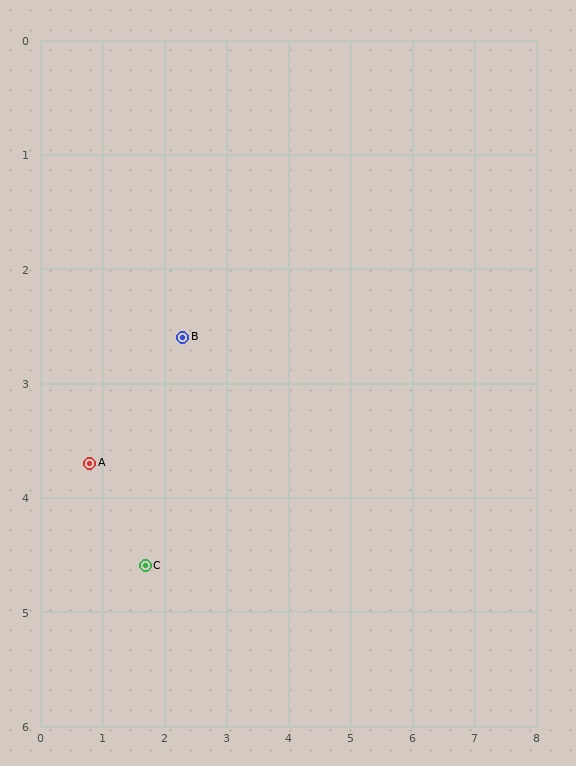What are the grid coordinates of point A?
Point A is at approximately (0.8, 3.7).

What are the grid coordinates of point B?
Point B is at approximately (2.3, 2.6).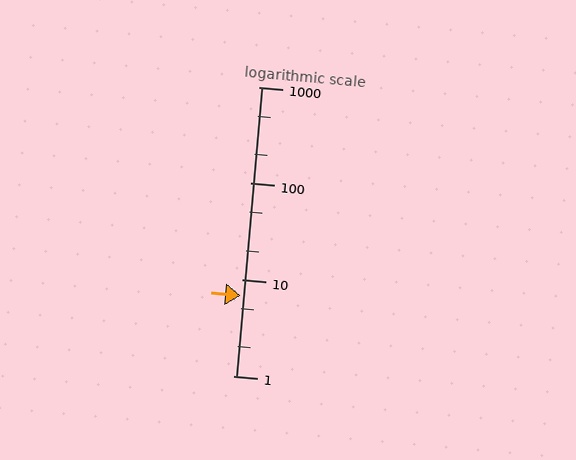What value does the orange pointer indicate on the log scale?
The pointer indicates approximately 6.8.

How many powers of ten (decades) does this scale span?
The scale spans 3 decades, from 1 to 1000.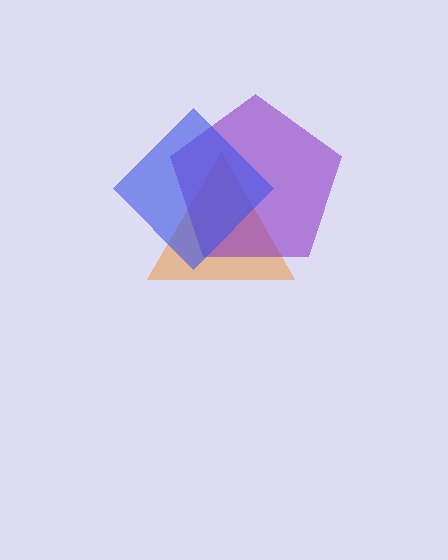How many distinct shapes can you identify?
There are 3 distinct shapes: an orange triangle, a purple pentagon, a blue diamond.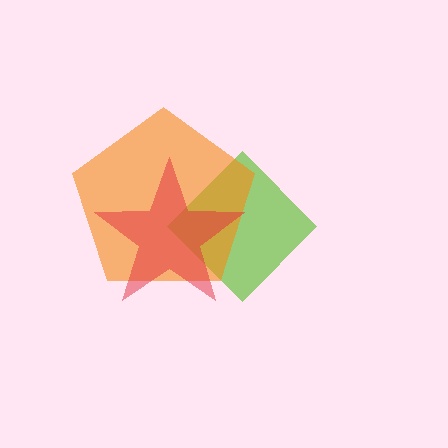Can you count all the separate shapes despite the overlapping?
Yes, there are 3 separate shapes.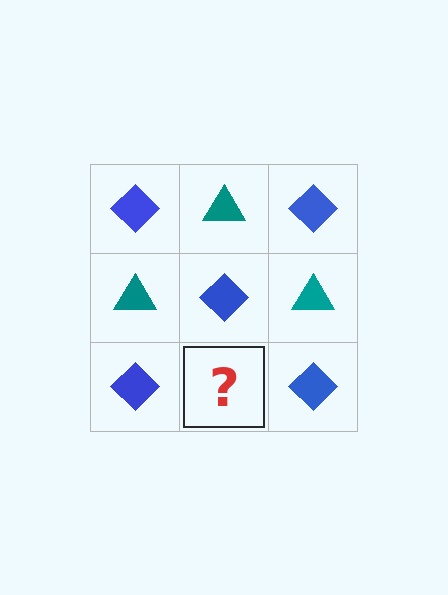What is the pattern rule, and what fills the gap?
The rule is that it alternates blue diamond and teal triangle in a checkerboard pattern. The gap should be filled with a teal triangle.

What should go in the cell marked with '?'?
The missing cell should contain a teal triangle.